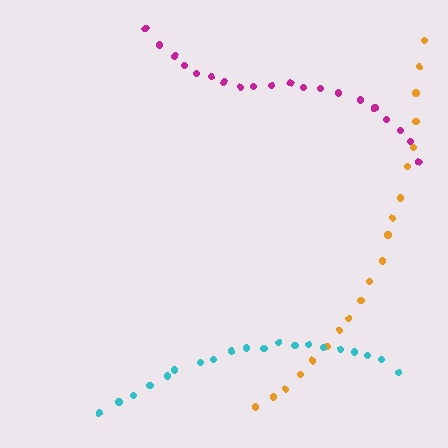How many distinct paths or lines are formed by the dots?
There are 3 distinct paths.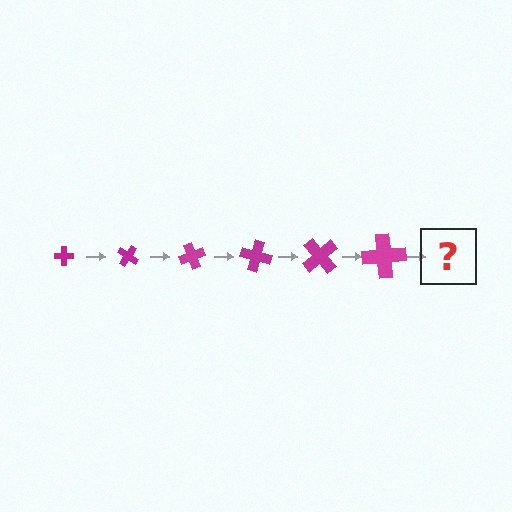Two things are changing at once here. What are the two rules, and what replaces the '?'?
The two rules are that the cross grows larger each step and it rotates 35 degrees each step. The '?' should be a cross, larger than the previous one and rotated 210 degrees from the start.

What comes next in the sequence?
The next element should be a cross, larger than the previous one and rotated 210 degrees from the start.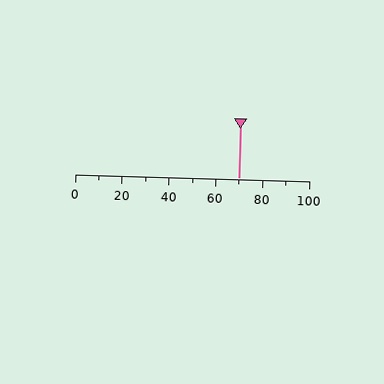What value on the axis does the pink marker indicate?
The marker indicates approximately 70.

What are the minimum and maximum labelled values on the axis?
The axis runs from 0 to 100.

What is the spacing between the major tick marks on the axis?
The major ticks are spaced 20 apart.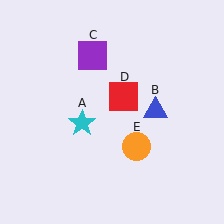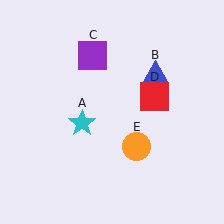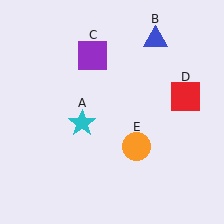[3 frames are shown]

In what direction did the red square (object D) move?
The red square (object D) moved right.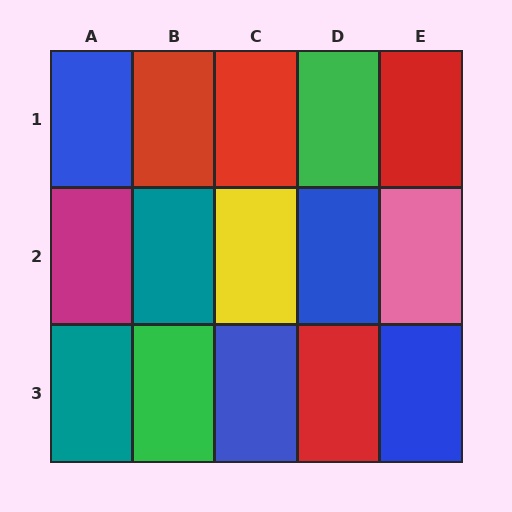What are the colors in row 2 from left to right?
Magenta, teal, yellow, blue, pink.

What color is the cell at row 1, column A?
Blue.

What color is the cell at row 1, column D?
Green.